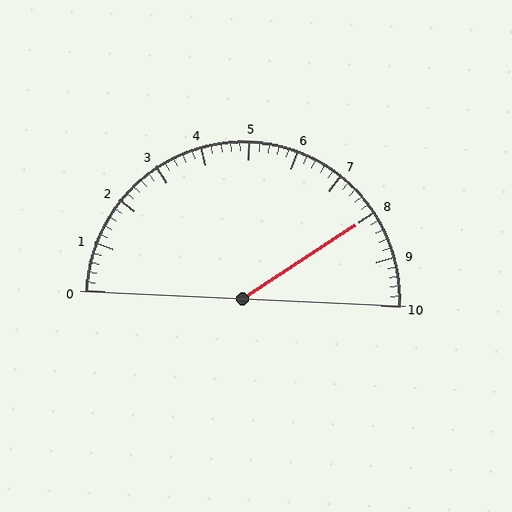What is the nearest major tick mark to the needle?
The nearest major tick mark is 8.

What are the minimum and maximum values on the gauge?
The gauge ranges from 0 to 10.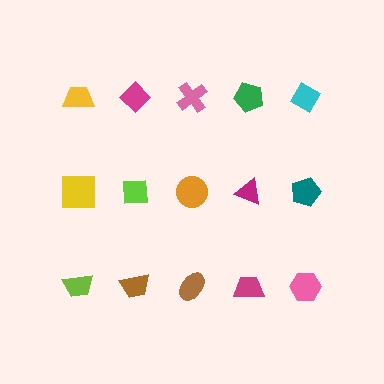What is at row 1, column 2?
A magenta diamond.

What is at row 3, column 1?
A lime trapezoid.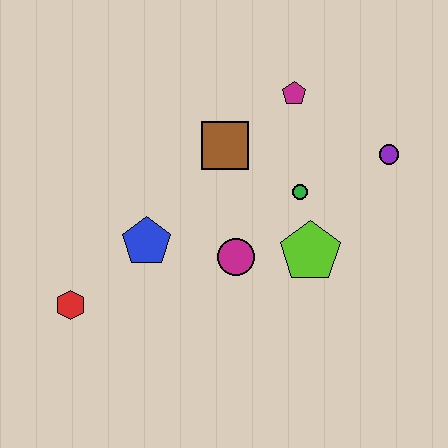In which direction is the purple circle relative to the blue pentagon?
The purple circle is to the right of the blue pentagon.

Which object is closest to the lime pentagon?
The green circle is closest to the lime pentagon.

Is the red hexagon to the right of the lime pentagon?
No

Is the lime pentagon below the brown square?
Yes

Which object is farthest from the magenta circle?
The purple circle is farthest from the magenta circle.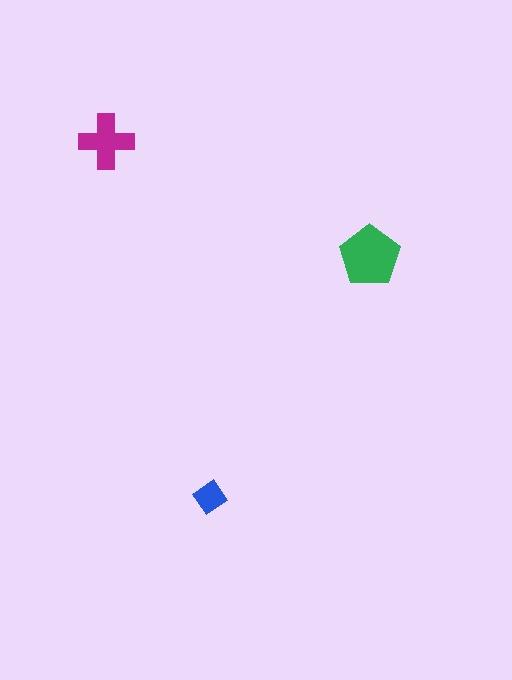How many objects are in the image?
There are 3 objects in the image.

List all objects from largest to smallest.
The green pentagon, the magenta cross, the blue diamond.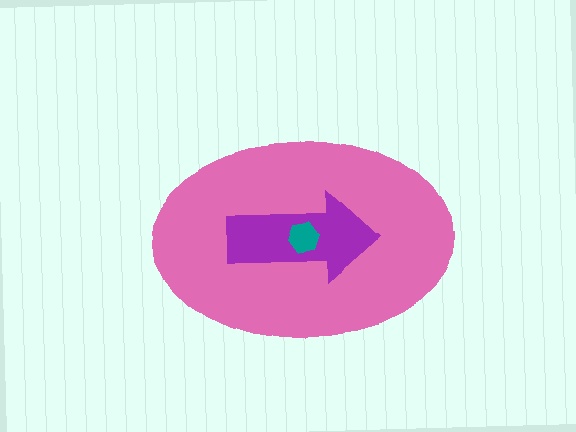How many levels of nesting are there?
3.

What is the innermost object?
The teal hexagon.